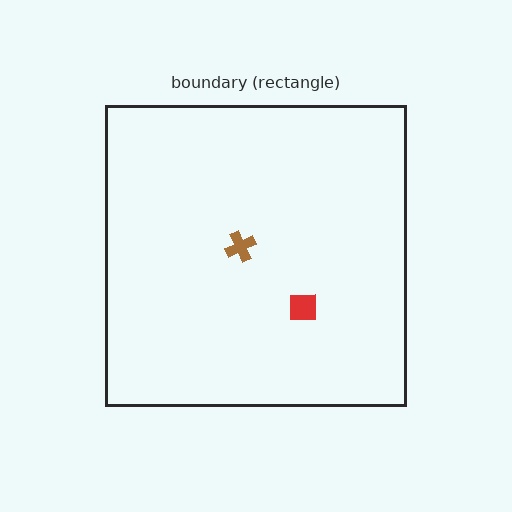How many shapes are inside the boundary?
2 inside, 0 outside.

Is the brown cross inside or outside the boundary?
Inside.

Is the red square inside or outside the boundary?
Inside.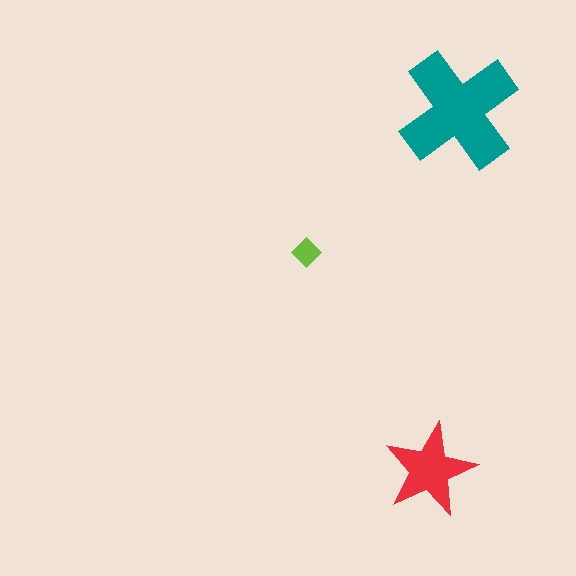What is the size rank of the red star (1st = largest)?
2nd.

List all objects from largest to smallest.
The teal cross, the red star, the lime diamond.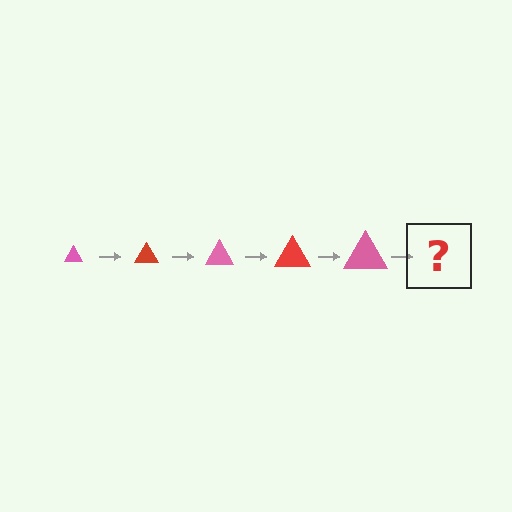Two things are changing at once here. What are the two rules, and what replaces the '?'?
The two rules are that the triangle grows larger each step and the color cycles through pink and red. The '?' should be a red triangle, larger than the previous one.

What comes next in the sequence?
The next element should be a red triangle, larger than the previous one.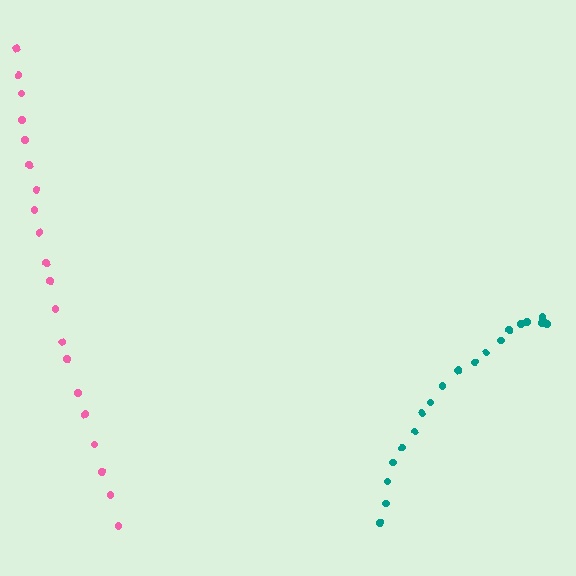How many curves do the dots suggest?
There are 2 distinct paths.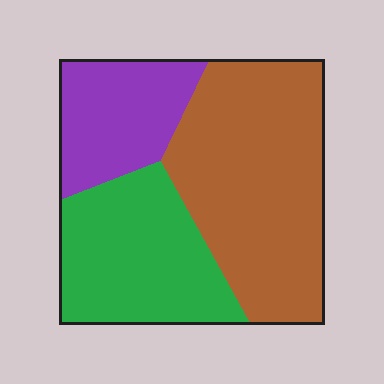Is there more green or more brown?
Brown.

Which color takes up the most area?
Brown, at roughly 50%.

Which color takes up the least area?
Purple, at roughly 20%.